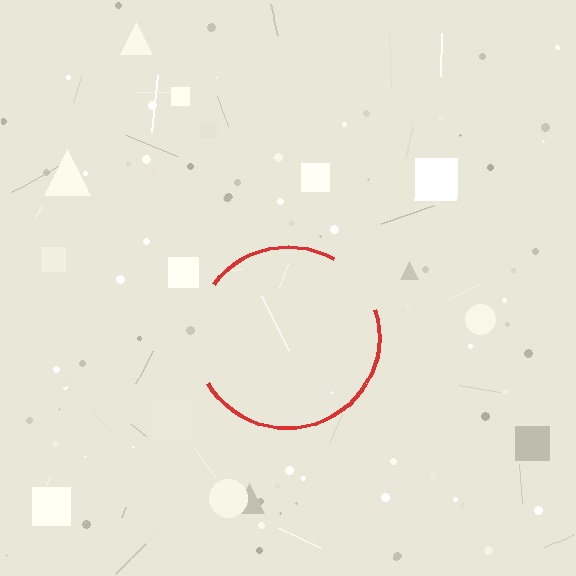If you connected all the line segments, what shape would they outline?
They would outline a circle.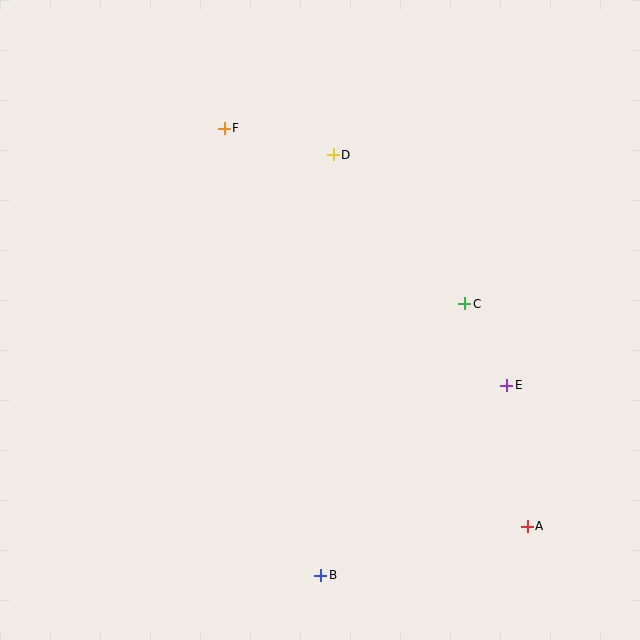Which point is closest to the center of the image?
Point C at (465, 304) is closest to the center.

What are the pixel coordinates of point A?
Point A is at (527, 526).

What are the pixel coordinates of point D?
Point D is at (333, 155).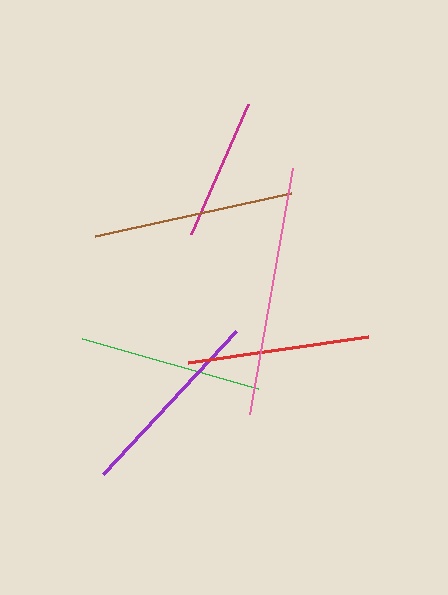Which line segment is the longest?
The pink line is the longest at approximately 250 pixels.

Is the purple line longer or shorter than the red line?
The purple line is longer than the red line.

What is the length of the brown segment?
The brown segment is approximately 201 pixels long.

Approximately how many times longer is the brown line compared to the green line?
The brown line is approximately 1.1 times the length of the green line.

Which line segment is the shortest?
The magenta line is the shortest at approximately 142 pixels.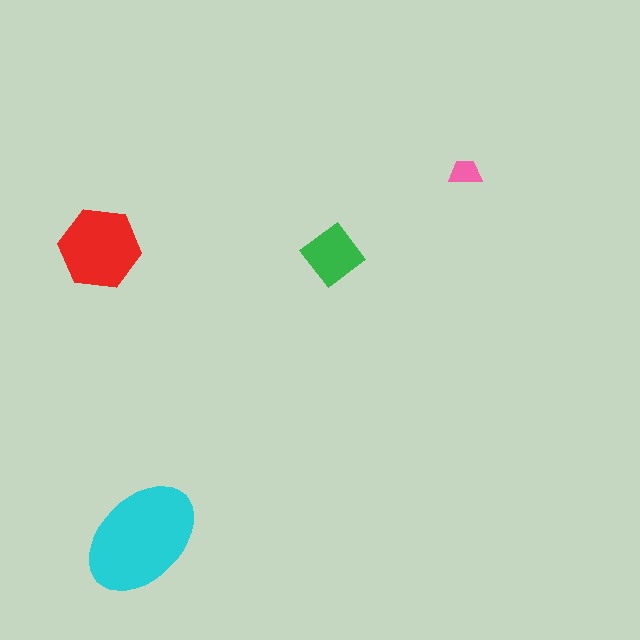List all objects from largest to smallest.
The cyan ellipse, the red hexagon, the green diamond, the pink trapezoid.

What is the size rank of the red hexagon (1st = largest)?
2nd.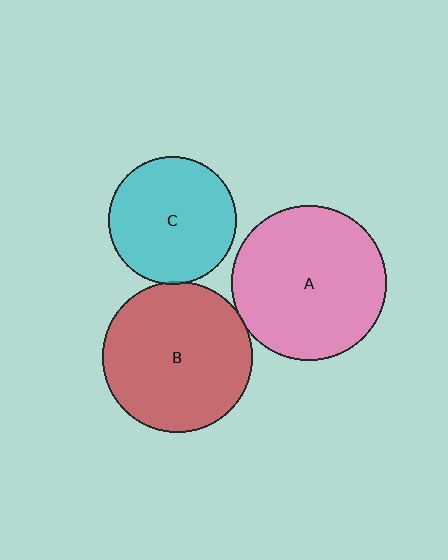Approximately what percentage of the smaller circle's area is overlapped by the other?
Approximately 5%.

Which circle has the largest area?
Circle A (pink).